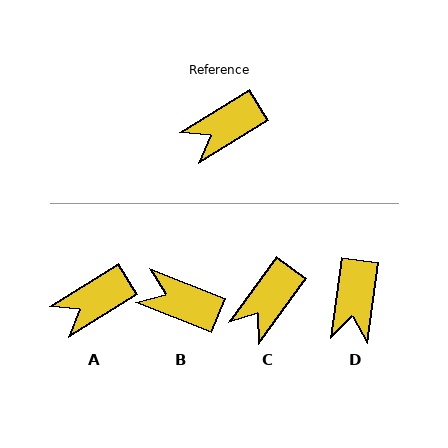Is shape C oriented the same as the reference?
No, it is off by about 23 degrees.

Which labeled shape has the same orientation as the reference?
A.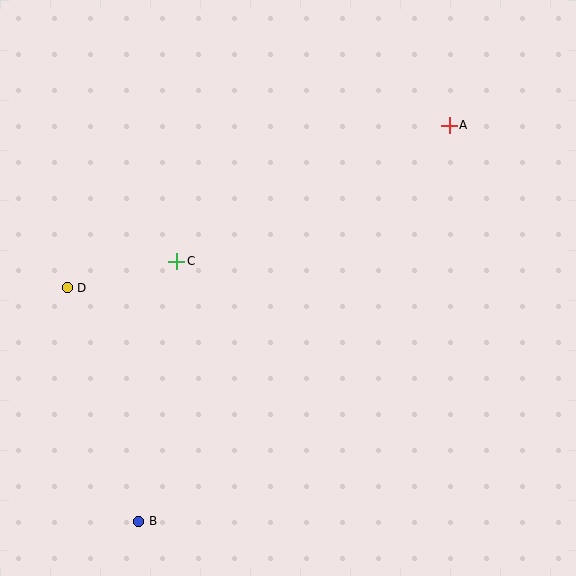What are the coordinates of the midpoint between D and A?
The midpoint between D and A is at (258, 207).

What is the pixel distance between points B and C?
The distance between B and C is 263 pixels.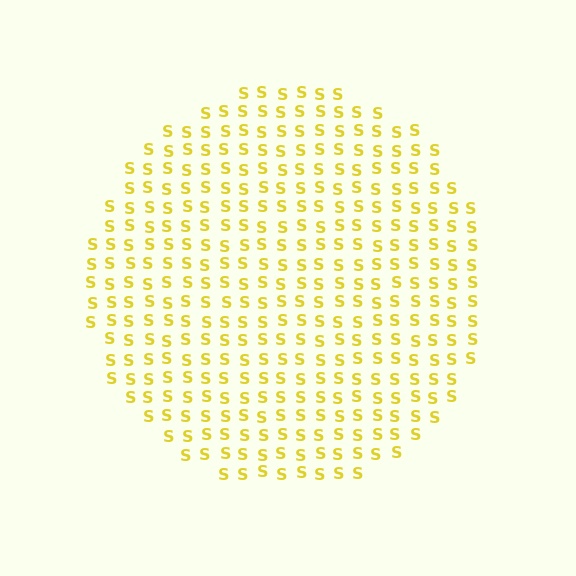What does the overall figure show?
The overall figure shows a circle.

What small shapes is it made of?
It is made of small letter S's.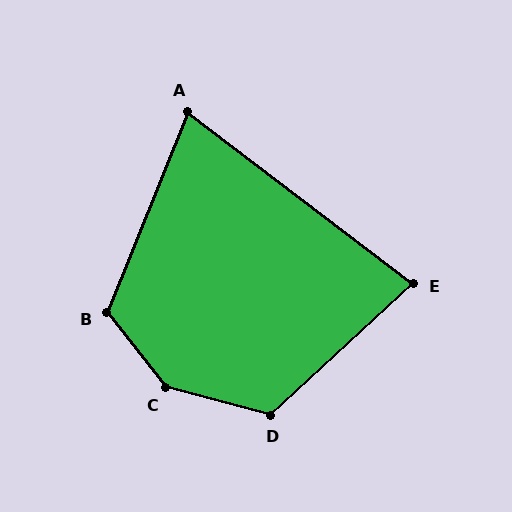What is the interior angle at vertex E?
Approximately 80 degrees (acute).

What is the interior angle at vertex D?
Approximately 123 degrees (obtuse).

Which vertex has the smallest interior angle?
A, at approximately 75 degrees.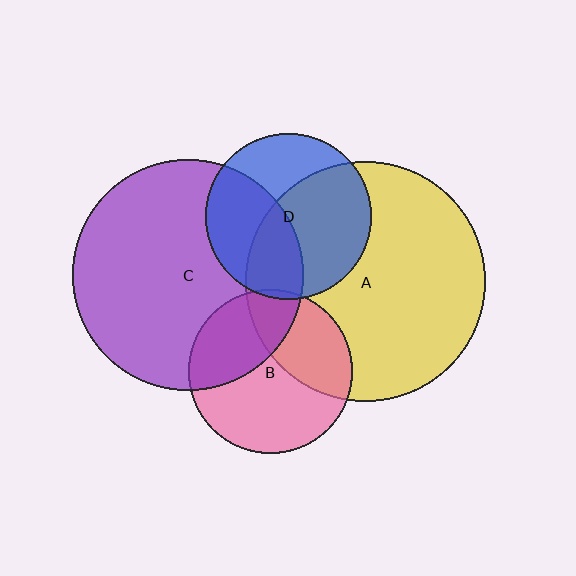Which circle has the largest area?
Circle A (yellow).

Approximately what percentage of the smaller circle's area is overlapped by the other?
Approximately 5%.